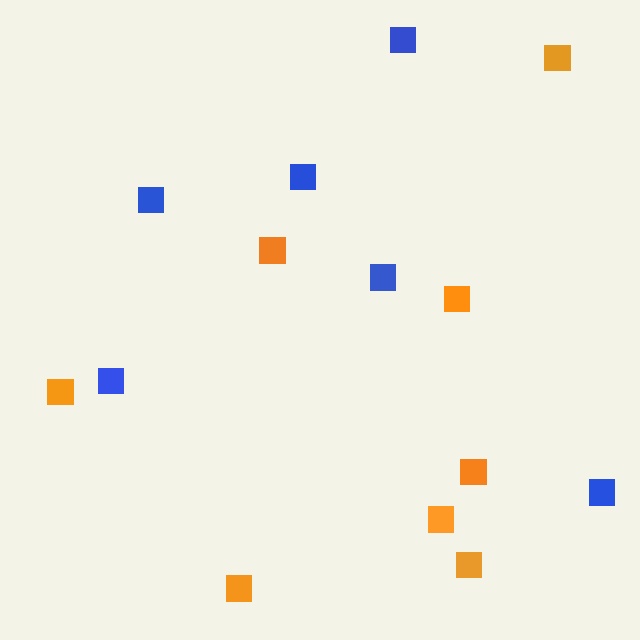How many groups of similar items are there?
There are 2 groups: one group of orange squares (8) and one group of blue squares (6).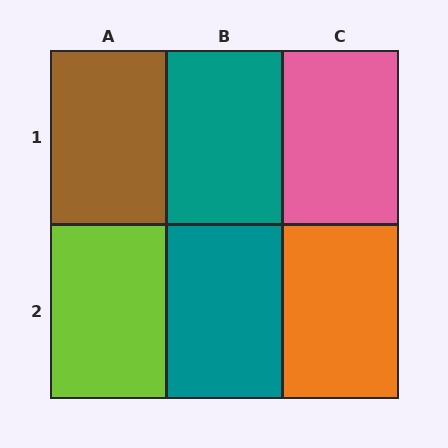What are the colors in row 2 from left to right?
Lime, teal, orange.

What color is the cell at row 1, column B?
Teal.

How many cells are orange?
1 cell is orange.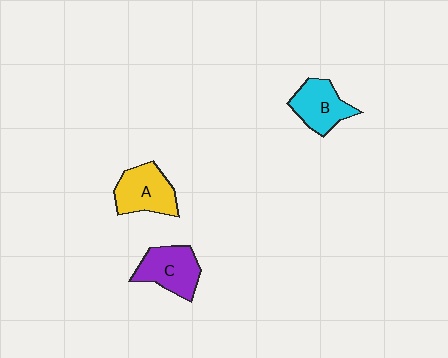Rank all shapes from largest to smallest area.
From largest to smallest: A (yellow), C (purple), B (cyan).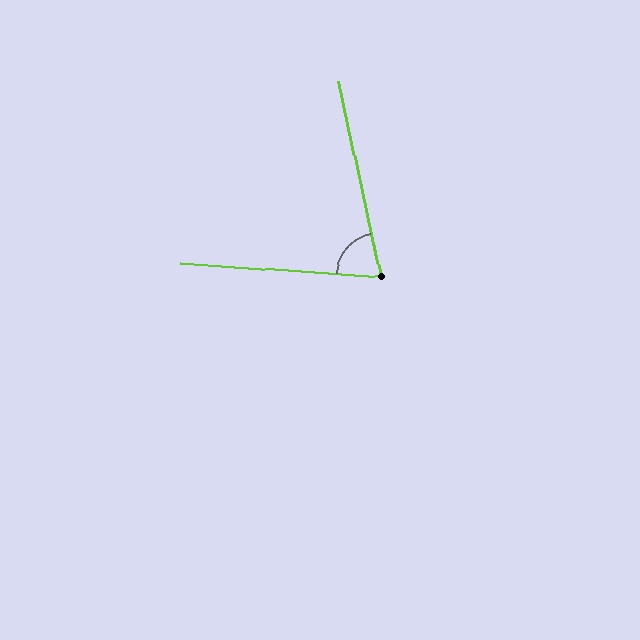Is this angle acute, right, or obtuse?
It is acute.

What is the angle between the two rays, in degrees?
Approximately 74 degrees.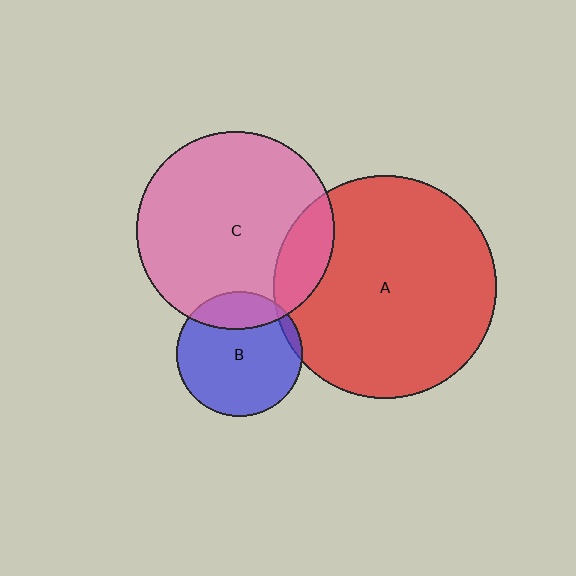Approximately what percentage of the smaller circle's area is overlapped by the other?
Approximately 5%.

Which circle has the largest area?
Circle A (red).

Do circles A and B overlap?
Yes.